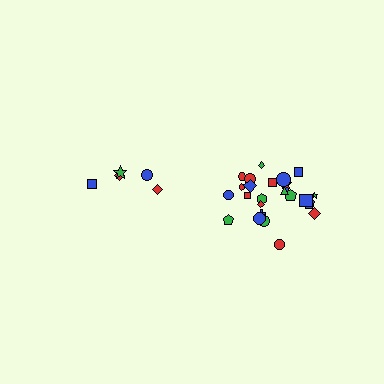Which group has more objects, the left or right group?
The right group.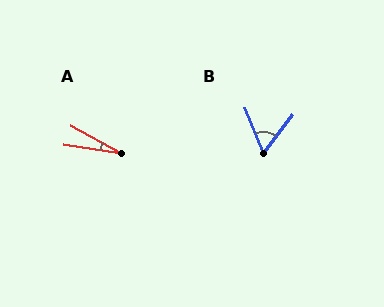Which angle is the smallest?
A, at approximately 20 degrees.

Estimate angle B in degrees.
Approximately 59 degrees.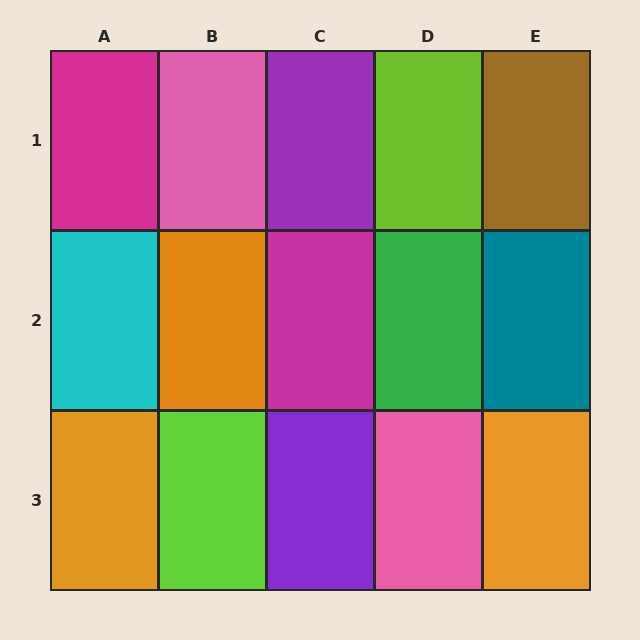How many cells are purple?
2 cells are purple.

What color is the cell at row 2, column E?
Teal.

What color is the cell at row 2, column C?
Magenta.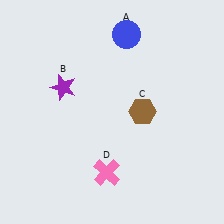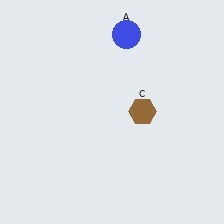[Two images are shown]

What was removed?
The pink cross (D), the purple star (B) were removed in Image 2.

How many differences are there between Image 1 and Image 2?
There are 2 differences between the two images.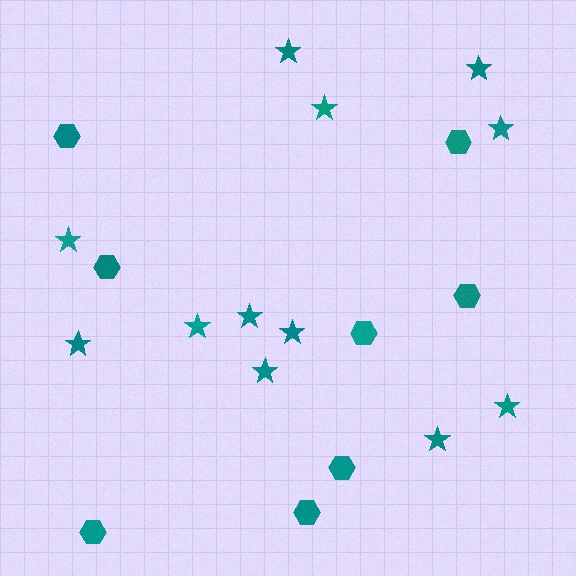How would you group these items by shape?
There are 2 groups: one group of hexagons (8) and one group of stars (12).